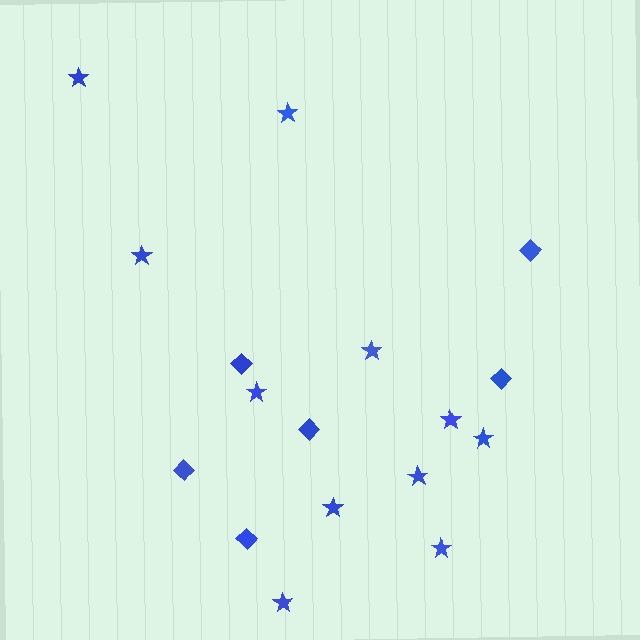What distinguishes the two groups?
There are 2 groups: one group of stars (11) and one group of diamonds (6).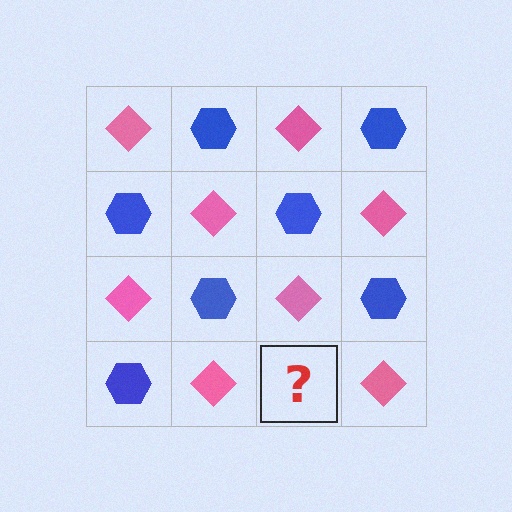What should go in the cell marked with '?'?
The missing cell should contain a blue hexagon.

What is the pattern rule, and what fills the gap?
The rule is that it alternates pink diamond and blue hexagon in a checkerboard pattern. The gap should be filled with a blue hexagon.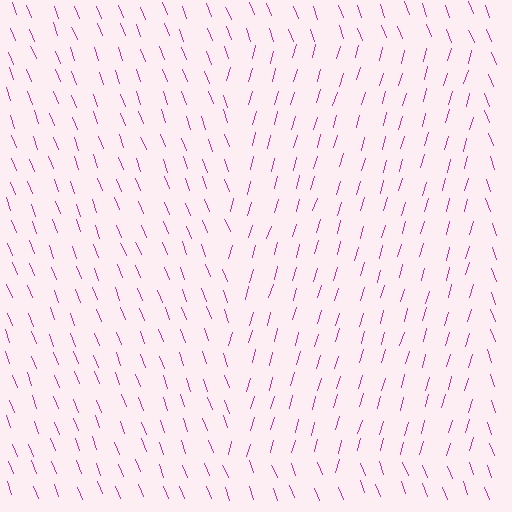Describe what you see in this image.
The image is filled with small magenta line segments. A rectangle region in the image has lines oriented differently from the surrounding lines, creating a visible texture boundary.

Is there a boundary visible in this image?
Yes, there is a texture boundary formed by a change in line orientation.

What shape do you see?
I see a rectangle.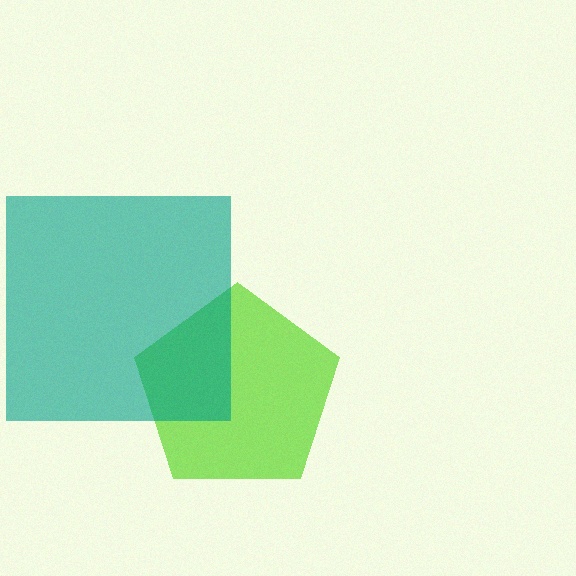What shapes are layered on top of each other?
The layered shapes are: a lime pentagon, a teal square.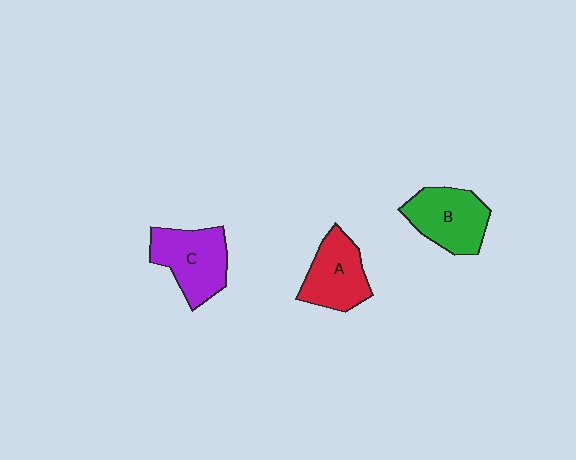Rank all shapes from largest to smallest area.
From largest to smallest: C (purple), B (green), A (red).